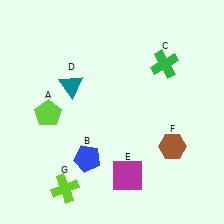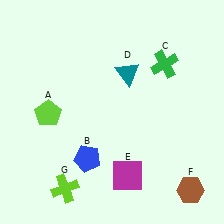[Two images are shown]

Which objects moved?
The objects that moved are: the teal triangle (D), the brown hexagon (F).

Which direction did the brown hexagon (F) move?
The brown hexagon (F) moved down.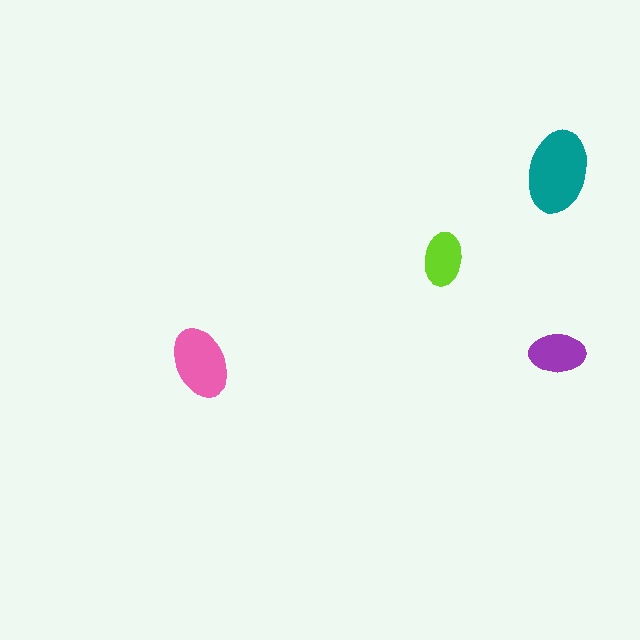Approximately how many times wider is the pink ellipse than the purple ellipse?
About 1.5 times wider.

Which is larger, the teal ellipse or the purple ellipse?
The teal one.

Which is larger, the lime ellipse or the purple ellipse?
The purple one.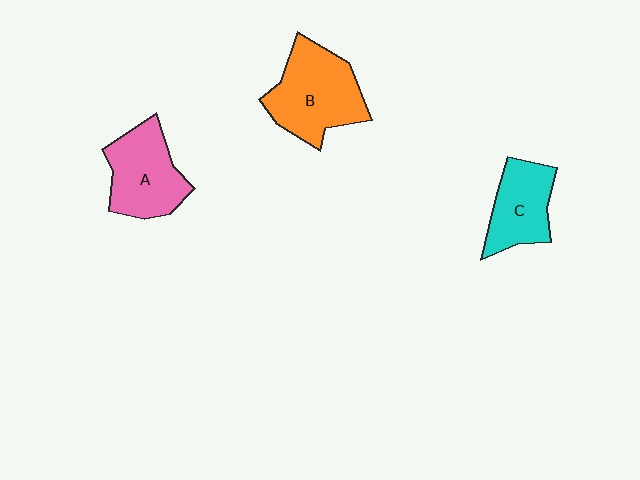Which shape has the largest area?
Shape B (orange).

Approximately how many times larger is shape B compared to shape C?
Approximately 1.4 times.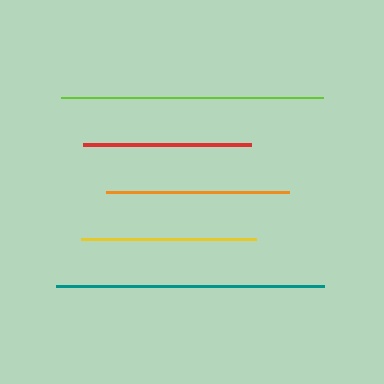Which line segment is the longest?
The teal line is the longest at approximately 268 pixels.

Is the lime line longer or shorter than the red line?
The lime line is longer than the red line.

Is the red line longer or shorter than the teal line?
The teal line is longer than the red line.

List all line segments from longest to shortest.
From longest to shortest: teal, lime, orange, yellow, red.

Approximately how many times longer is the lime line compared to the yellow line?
The lime line is approximately 1.5 times the length of the yellow line.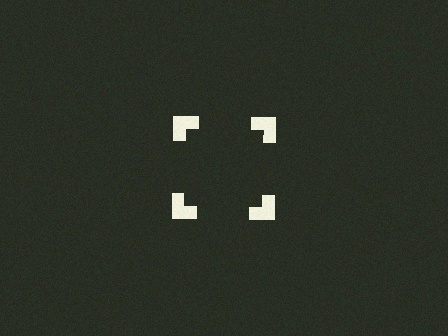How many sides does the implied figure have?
4 sides.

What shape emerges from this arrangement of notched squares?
An illusory square — its edges are inferred from the aligned wedge cuts in the notched squares, not physically drawn.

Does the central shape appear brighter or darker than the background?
It typically appears slightly darker than the background, even though no actual brightness change is drawn.